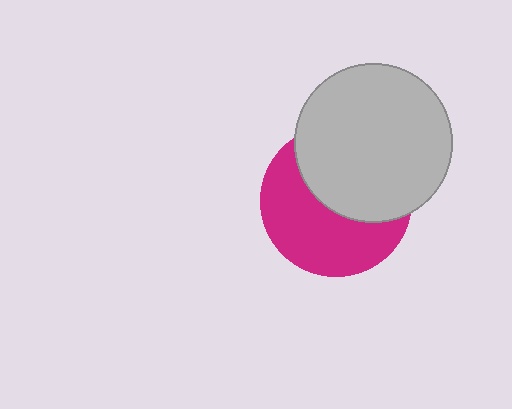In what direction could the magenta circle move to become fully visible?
The magenta circle could move down. That would shift it out from behind the light gray circle entirely.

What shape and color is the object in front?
The object in front is a light gray circle.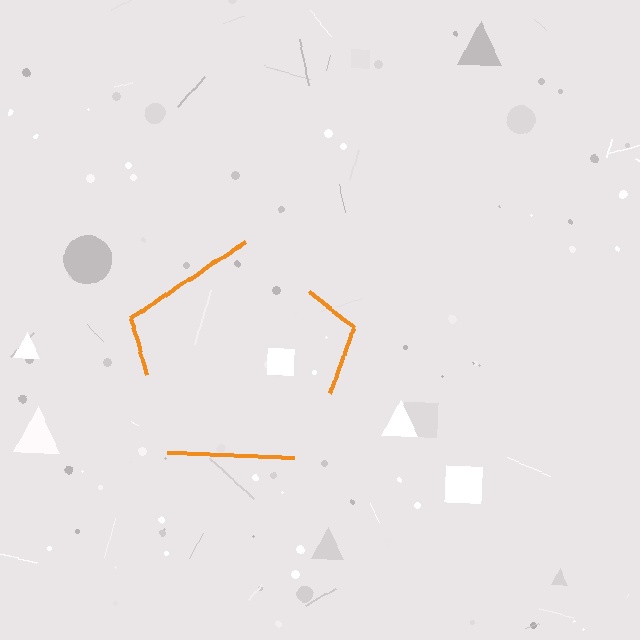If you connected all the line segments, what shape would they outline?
They would outline a pentagon.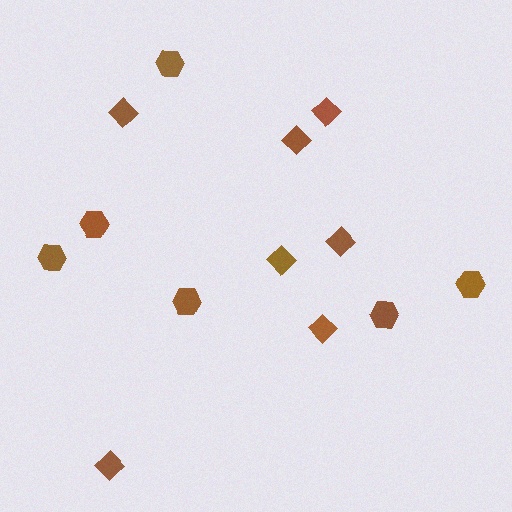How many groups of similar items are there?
There are 2 groups: one group of diamonds (7) and one group of hexagons (6).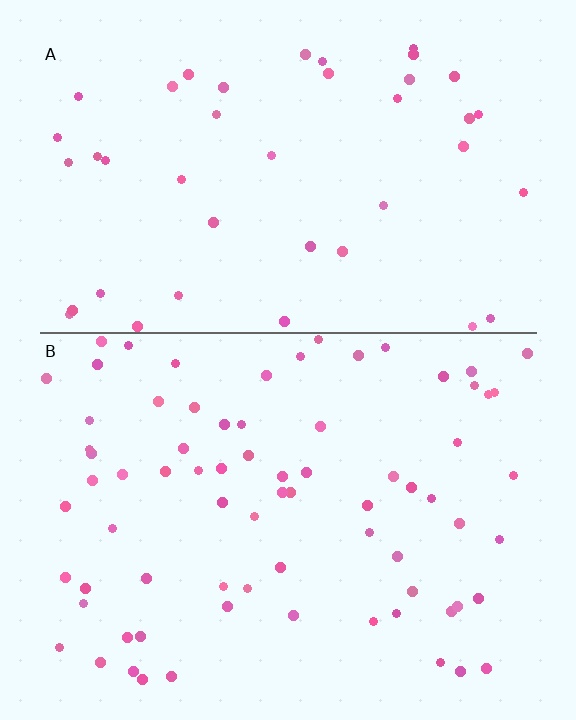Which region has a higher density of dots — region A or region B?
B (the bottom).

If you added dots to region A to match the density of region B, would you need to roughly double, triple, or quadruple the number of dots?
Approximately double.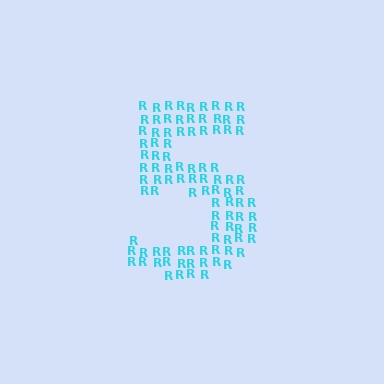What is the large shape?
The large shape is the digit 5.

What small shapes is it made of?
It is made of small letter R's.